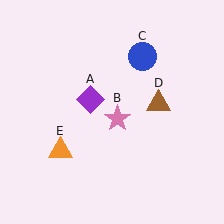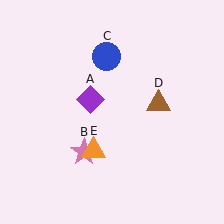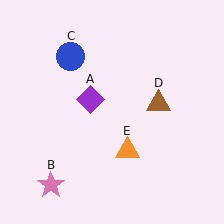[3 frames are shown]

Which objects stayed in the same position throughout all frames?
Purple diamond (object A) and brown triangle (object D) remained stationary.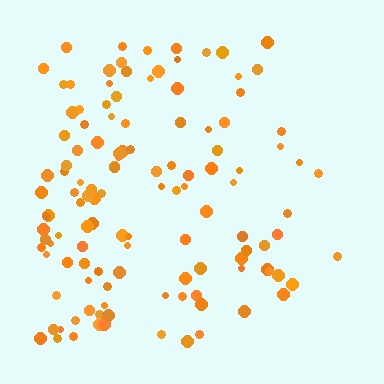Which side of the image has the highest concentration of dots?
The left.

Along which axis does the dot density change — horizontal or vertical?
Horizontal.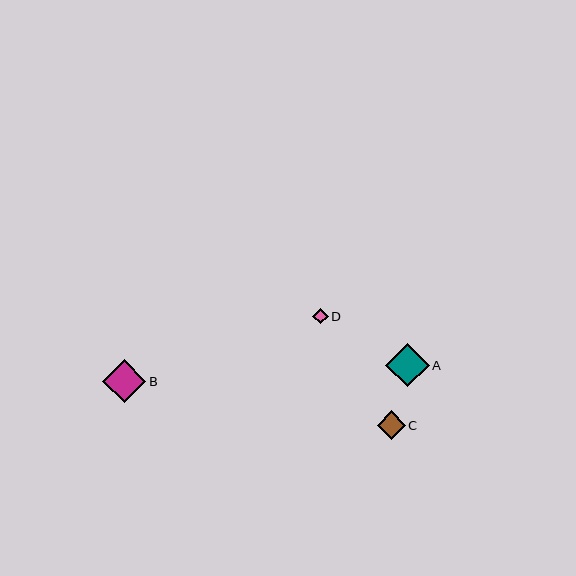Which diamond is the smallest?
Diamond D is the smallest with a size of approximately 15 pixels.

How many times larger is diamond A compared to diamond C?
Diamond A is approximately 1.5 times the size of diamond C.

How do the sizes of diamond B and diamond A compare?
Diamond B and diamond A are approximately the same size.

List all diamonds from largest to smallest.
From largest to smallest: B, A, C, D.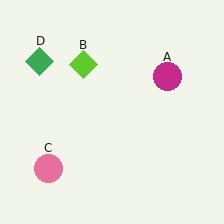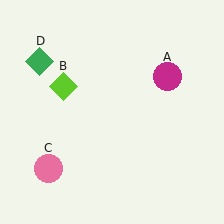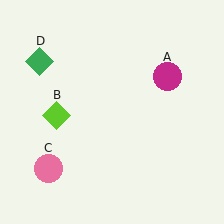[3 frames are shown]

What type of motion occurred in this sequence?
The lime diamond (object B) rotated counterclockwise around the center of the scene.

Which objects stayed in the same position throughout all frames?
Magenta circle (object A) and pink circle (object C) and green diamond (object D) remained stationary.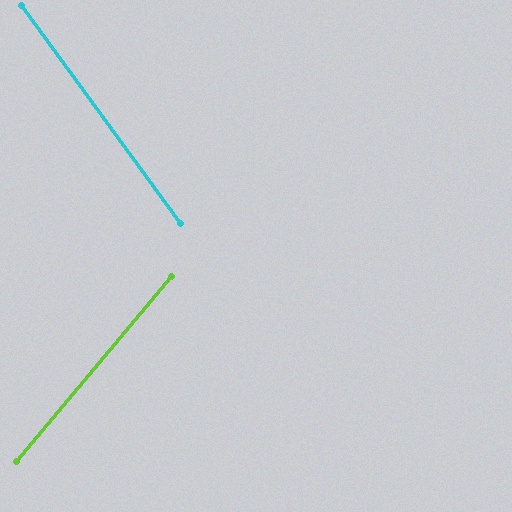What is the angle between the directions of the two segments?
Approximately 76 degrees.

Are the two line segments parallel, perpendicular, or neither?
Neither parallel nor perpendicular — they differ by about 76°.